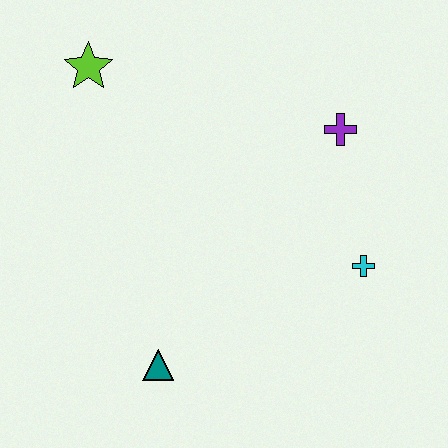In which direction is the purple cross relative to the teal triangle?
The purple cross is above the teal triangle.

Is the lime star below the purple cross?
No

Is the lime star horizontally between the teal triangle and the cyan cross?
No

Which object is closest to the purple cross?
The cyan cross is closest to the purple cross.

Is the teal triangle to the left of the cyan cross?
Yes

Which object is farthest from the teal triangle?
The lime star is farthest from the teal triangle.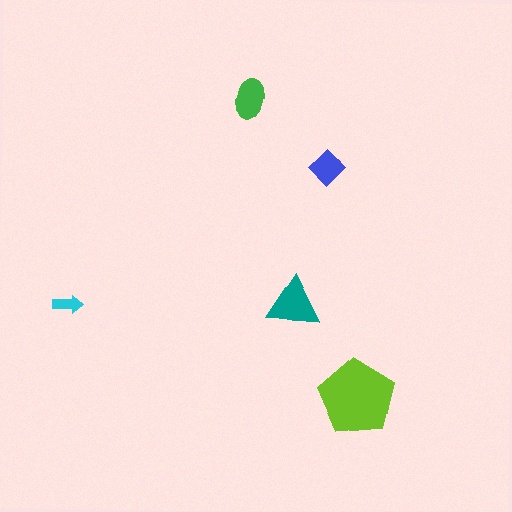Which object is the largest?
The lime pentagon.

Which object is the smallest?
The cyan arrow.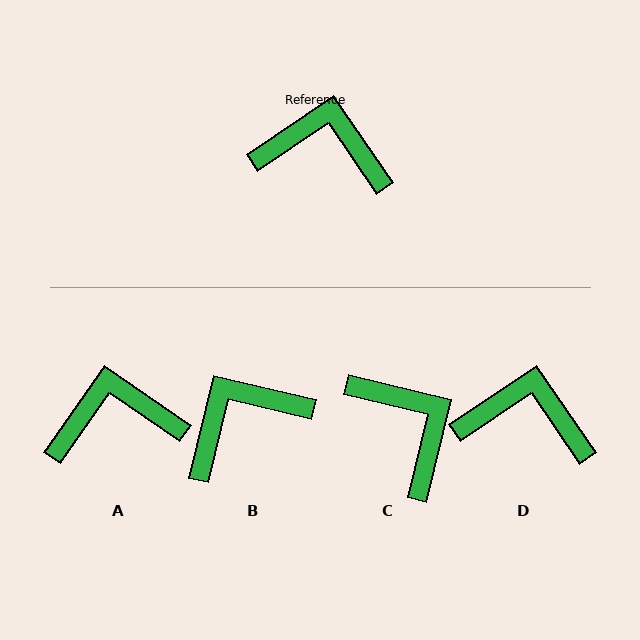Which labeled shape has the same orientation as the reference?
D.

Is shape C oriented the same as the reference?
No, it is off by about 48 degrees.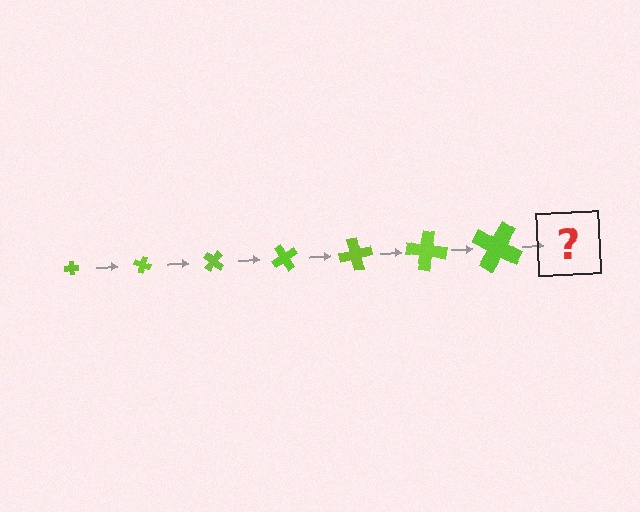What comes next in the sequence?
The next element should be a cross, larger than the previous one and rotated 140 degrees from the start.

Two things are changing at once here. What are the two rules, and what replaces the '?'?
The two rules are that the cross grows larger each step and it rotates 20 degrees each step. The '?' should be a cross, larger than the previous one and rotated 140 degrees from the start.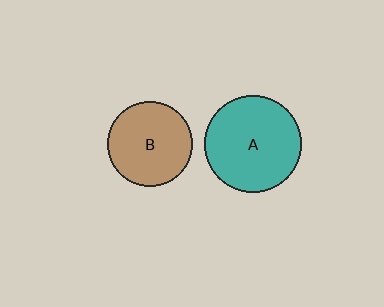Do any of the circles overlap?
No, none of the circles overlap.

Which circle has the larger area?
Circle A (teal).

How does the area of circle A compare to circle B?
Approximately 1.3 times.